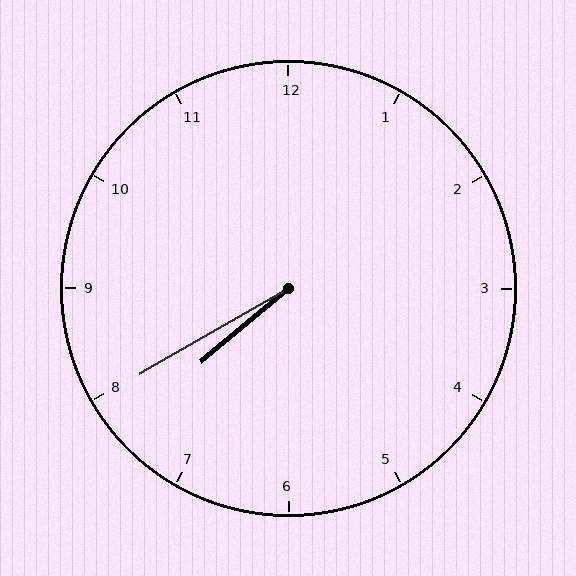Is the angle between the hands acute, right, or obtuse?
It is acute.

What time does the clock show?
7:40.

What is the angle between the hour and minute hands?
Approximately 10 degrees.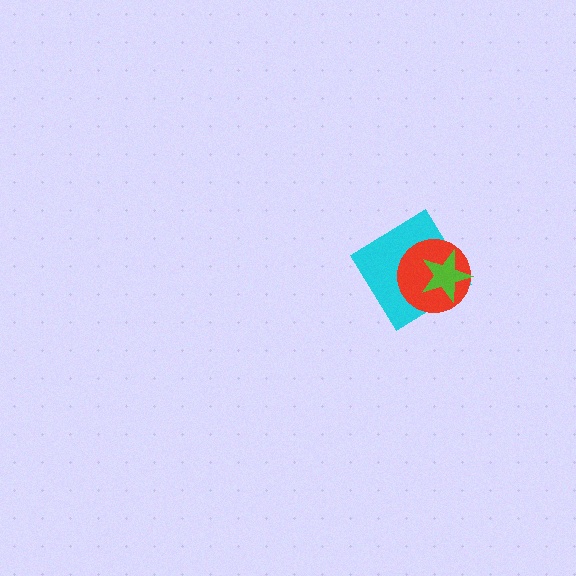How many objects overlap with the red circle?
2 objects overlap with the red circle.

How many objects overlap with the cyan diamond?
2 objects overlap with the cyan diamond.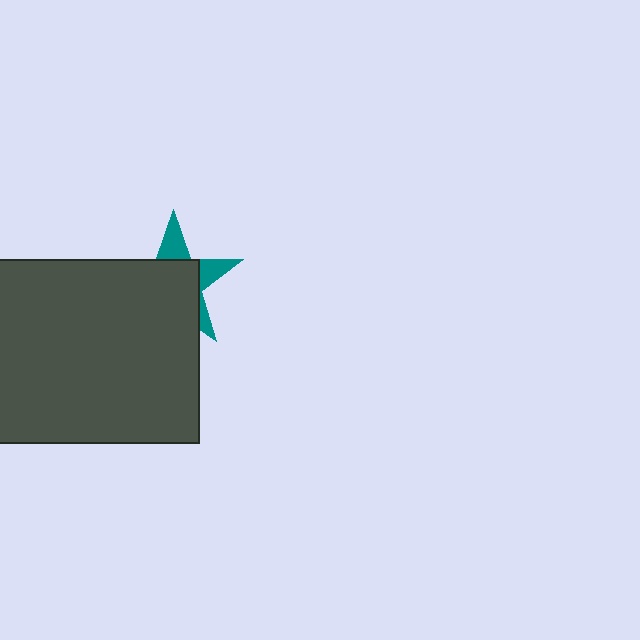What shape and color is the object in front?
The object in front is a dark gray rectangle.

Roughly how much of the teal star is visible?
A small part of it is visible (roughly 32%).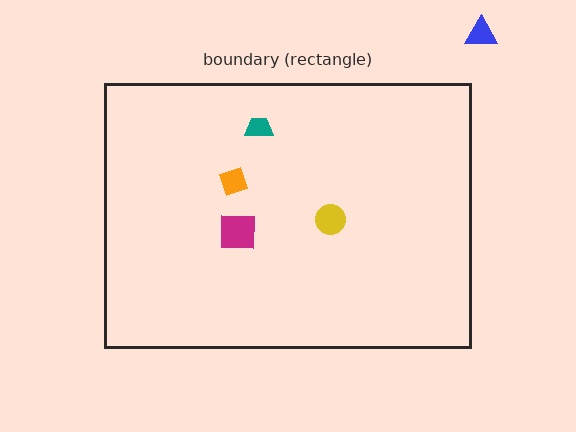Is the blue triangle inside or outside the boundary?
Outside.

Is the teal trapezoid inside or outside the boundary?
Inside.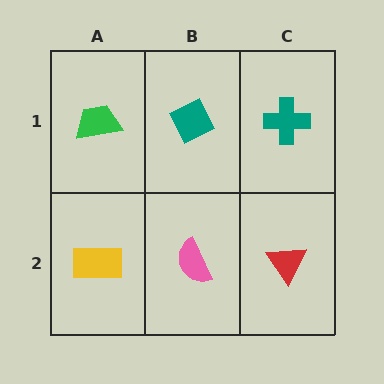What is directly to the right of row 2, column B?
A red triangle.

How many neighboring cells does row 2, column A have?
2.